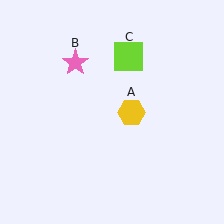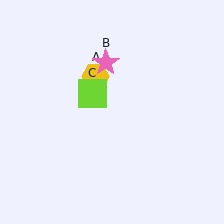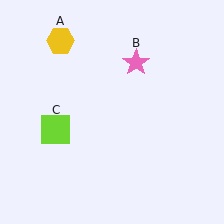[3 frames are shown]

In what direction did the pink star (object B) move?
The pink star (object B) moved right.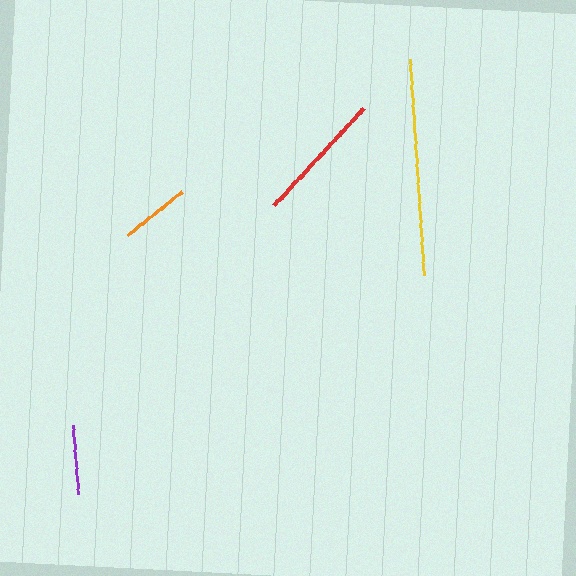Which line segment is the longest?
The yellow line is the longest at approximately 217 pixels.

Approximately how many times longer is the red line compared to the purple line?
The red line is approximately 1.9 times the length of the purple line.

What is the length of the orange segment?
The orange segment is approximately 69 pixels long.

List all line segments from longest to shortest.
From longest to shortest: yellow, red, orange, purple.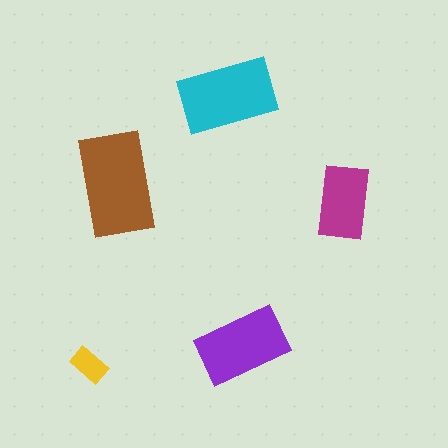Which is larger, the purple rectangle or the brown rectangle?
The brown one.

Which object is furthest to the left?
The yellow rectangle is leftmost.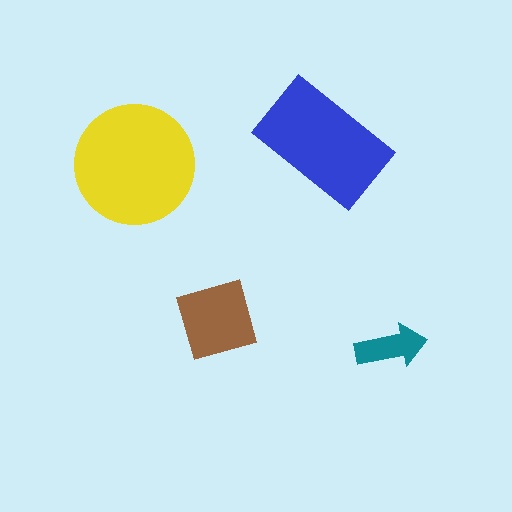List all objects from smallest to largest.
The teal arrow, the brown square, the blue rectangle, the yellow circle.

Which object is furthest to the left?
The yellow circle is leftmost.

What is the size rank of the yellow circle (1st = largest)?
1st.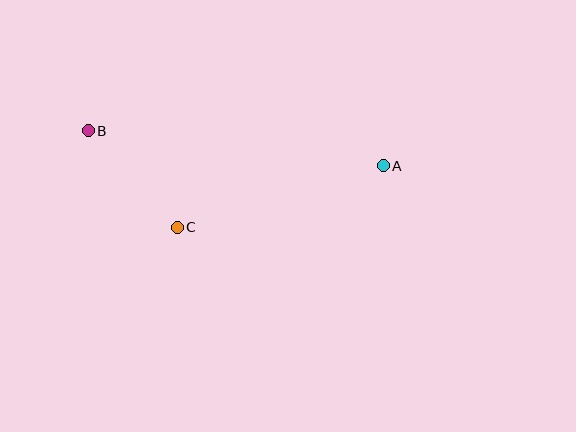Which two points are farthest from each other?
Points A and B are farthest from each other.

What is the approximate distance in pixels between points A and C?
The distance between A and C is approximately 215 pixels.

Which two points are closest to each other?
Points B and C are closest to each other.